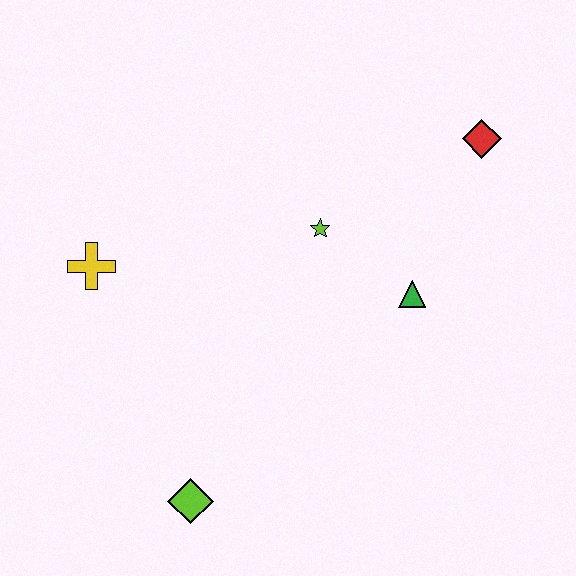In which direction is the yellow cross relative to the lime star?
The yellow cross is to the left of the lime star.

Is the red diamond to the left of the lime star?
No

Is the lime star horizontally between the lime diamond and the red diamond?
Yes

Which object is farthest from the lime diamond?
The red diamond is farthest from the lime diamond.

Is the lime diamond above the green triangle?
No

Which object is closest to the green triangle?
The lime star is closest to the green triangle.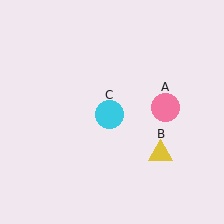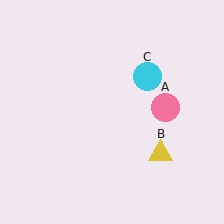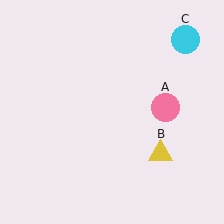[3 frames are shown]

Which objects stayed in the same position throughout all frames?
Pink circle (object A) and yellow triangle (object B) remained stationary.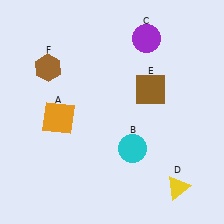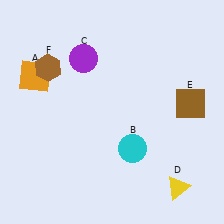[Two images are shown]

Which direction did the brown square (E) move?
The brown square (E) moved right.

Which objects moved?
The objects that moved are: the orange square (A), the purple circle (C), the brown square (E).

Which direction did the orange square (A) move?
The orange square (A) moved up.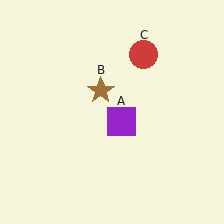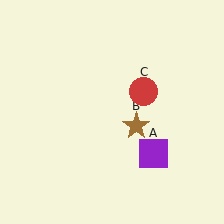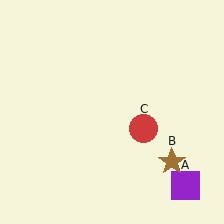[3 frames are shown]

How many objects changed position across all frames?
3 objects changed position: purple square (object A), brown star (object B), red circle (object C).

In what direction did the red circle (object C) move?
The red circle (object C) moved down.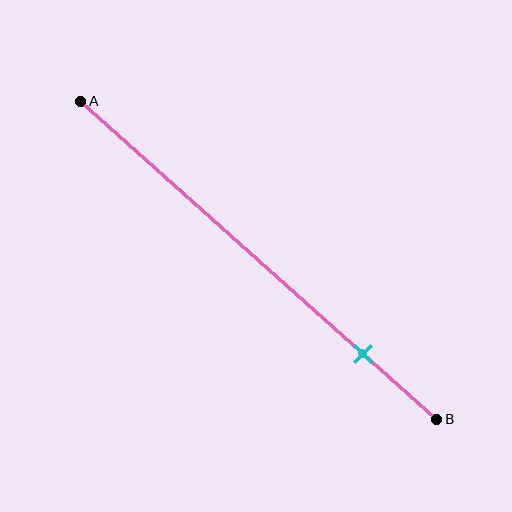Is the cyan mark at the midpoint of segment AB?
No, the mark is at about 80% from A, not at the 50% midpoint.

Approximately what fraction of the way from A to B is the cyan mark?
The cyan mark is approximately 80% of the way from A to B.